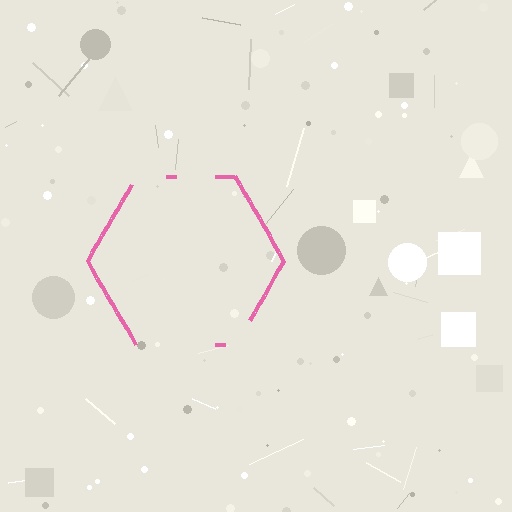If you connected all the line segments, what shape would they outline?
They would outline a hexagon.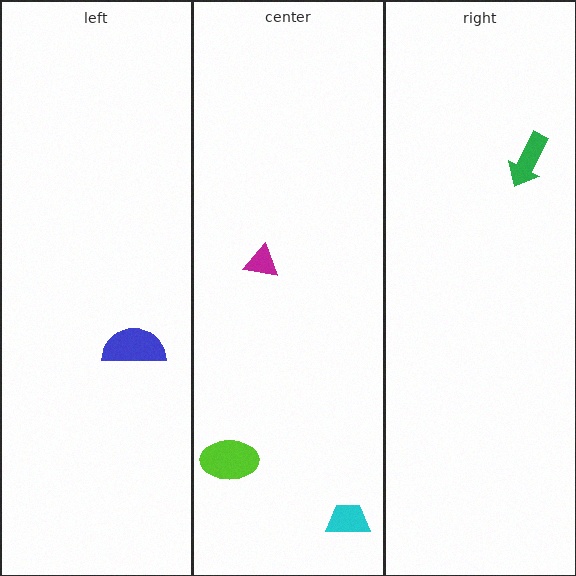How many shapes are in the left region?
1.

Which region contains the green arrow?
The right region.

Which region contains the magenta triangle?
The center region.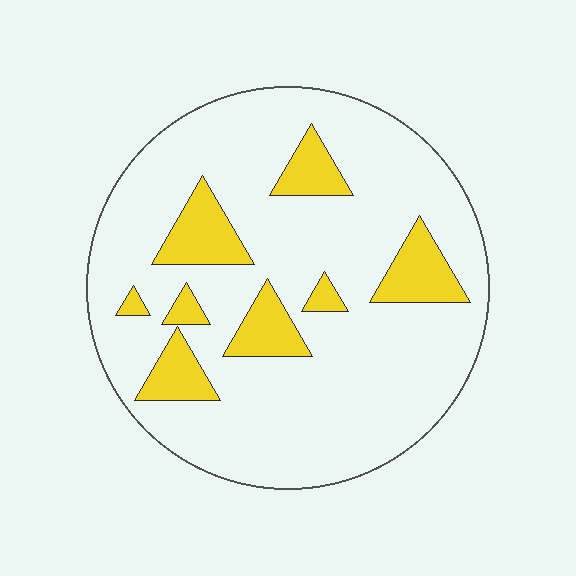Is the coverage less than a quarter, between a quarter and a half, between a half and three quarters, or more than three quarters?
Less than a quarter.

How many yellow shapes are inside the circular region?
8.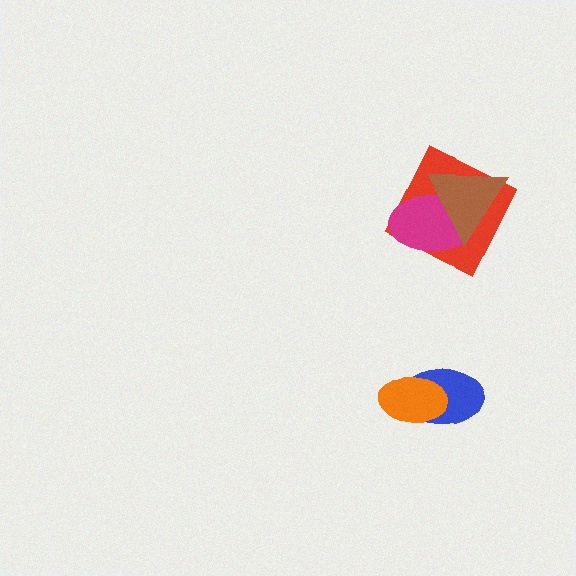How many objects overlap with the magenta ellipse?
2 objects overlap with the magenta ellipse.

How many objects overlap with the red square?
2 objects overlap with the red square.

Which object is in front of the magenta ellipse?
The brown triangle is in front of the magenta ellipse.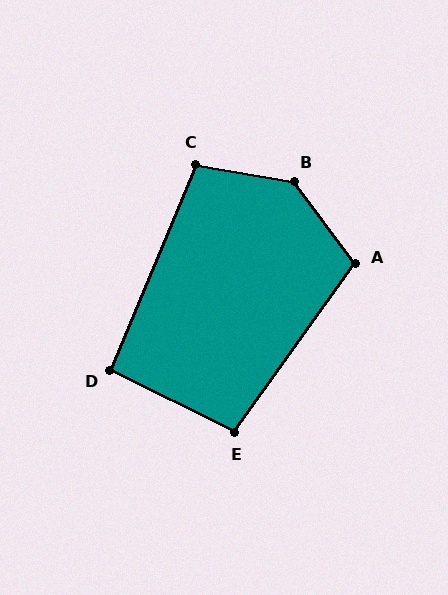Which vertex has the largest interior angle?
B, at approximately 136 degrees.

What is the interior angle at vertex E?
Approximately 99 degrees (obtuse).